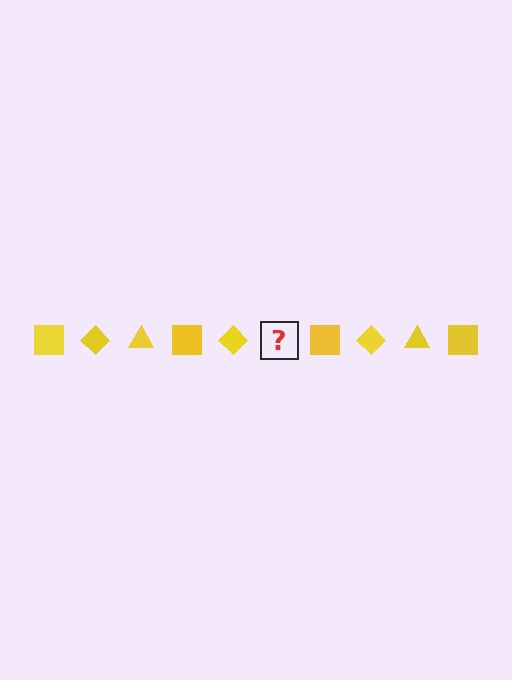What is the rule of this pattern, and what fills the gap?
The rule is that the pattern cycles through square, diamond, triangle shapes in yellow. The gap should be filled with a yellow triangle.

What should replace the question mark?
The question mark should be replaced with a yellow triangle.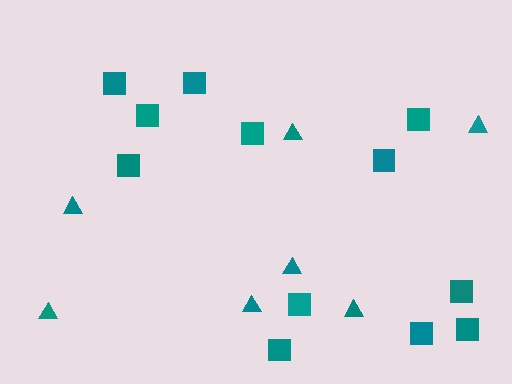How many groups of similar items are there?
There are 2 groups: one group of squares (12) and one group of triangles (7).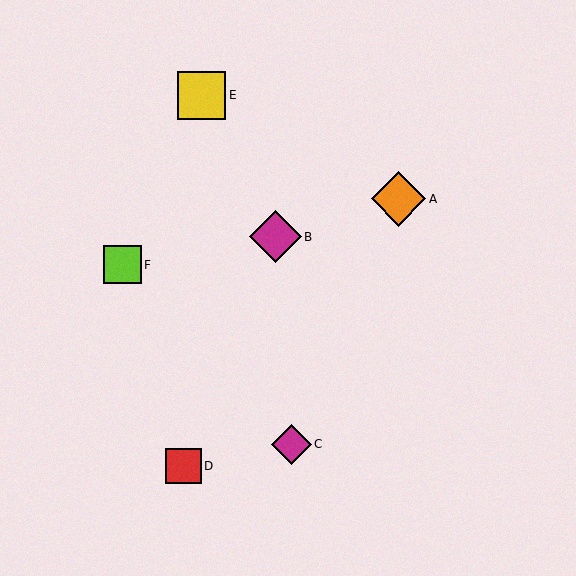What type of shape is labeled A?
Shape A is an orange diamond.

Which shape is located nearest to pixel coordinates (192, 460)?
The red square (labeled D) at (183, 466) is nearest to that location.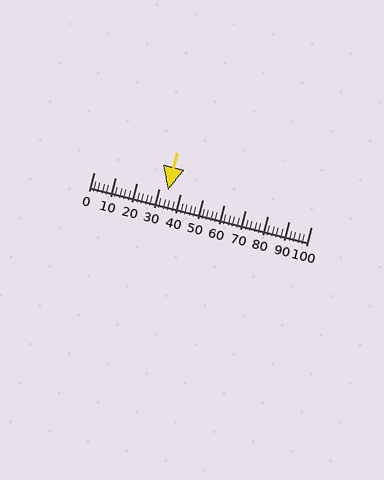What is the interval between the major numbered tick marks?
The major tick marks are spaced 10 units apart.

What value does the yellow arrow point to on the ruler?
The yellow arrow points to approximately 34.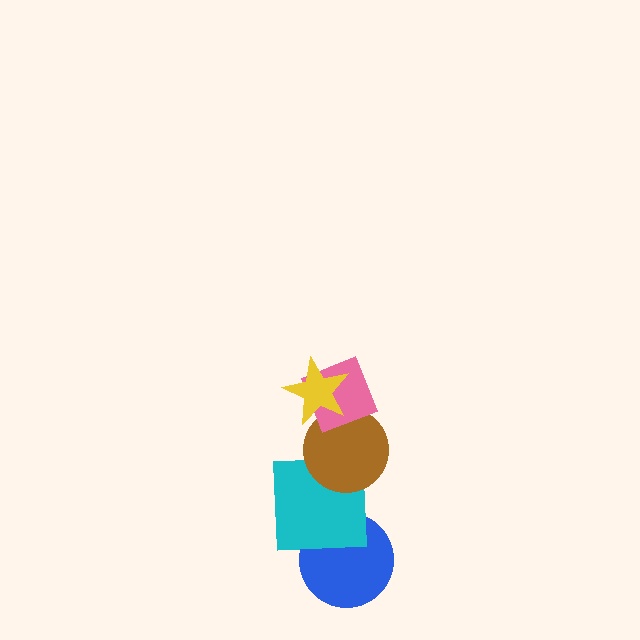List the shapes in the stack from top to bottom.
From top to bottom: the yellow star, the pink diamond, the brown circle, the cyan square, the blue circle.